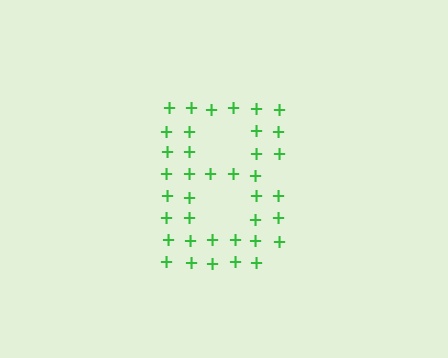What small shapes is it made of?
It is made of small plus signs.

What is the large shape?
The large shape is the letter B.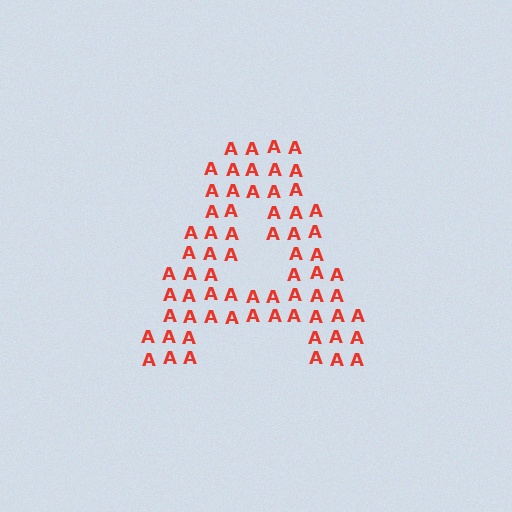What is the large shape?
The large shape is the letter A.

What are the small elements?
The small elements are letter A's.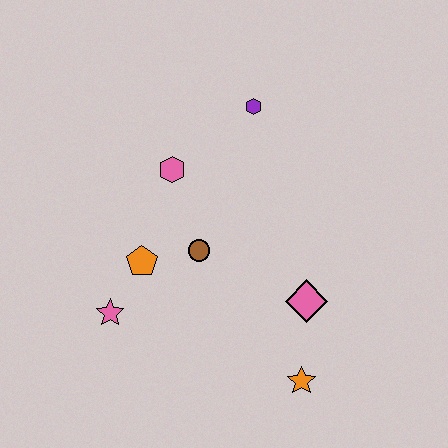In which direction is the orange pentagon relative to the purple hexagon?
The orange pentagon is below the purple hexagon.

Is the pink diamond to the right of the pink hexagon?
Yes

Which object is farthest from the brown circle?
The orange star is farthest from the brown circle.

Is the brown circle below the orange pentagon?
No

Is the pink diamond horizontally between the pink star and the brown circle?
No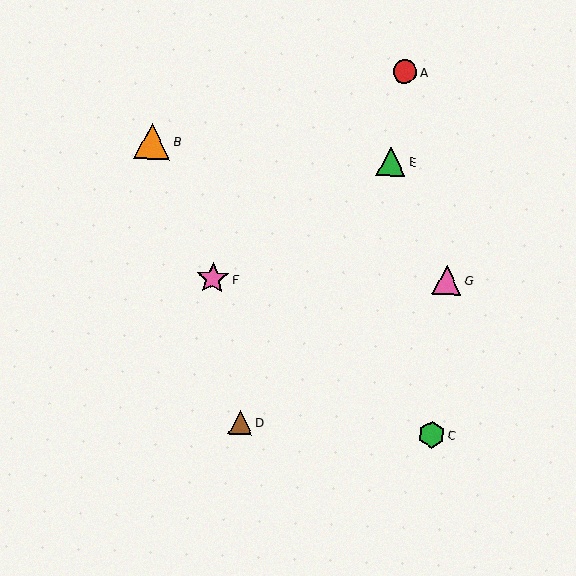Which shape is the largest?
The orange triangle (labeled B) is the largest.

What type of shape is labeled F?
Shape F is a pink star.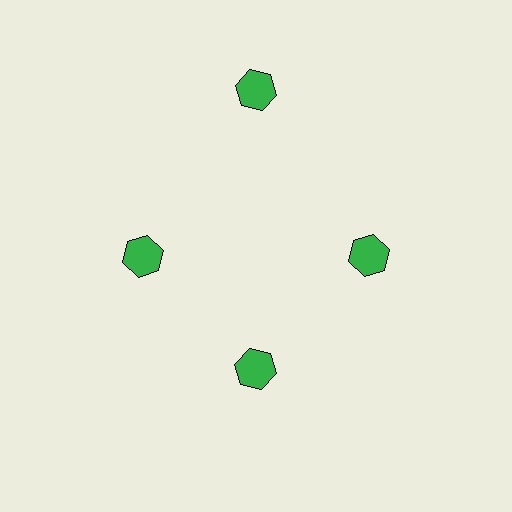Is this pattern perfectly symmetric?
No. The 4 green hexagons are arranged in a ring, but one element near the 12 o'clock position is pushed outward from the center, breaking the 4-fold rotational symmetry.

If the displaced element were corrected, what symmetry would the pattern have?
It would have 4-fold rotational symmetry — the pattern would map onto itself every 90 degrees.